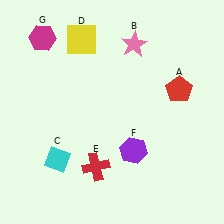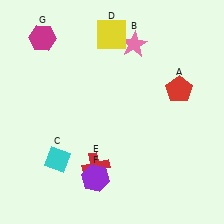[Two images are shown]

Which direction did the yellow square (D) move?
The yellow square (D) moved right.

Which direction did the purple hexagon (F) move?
The purple hexagon (F) moved left.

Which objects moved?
The objects that moved are: the yellow square (D), the purple hexagon (F).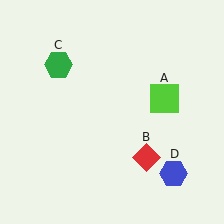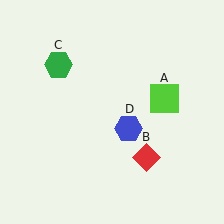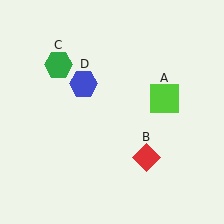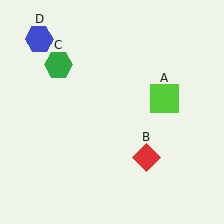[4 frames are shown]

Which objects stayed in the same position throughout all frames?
Lime square (object A) and red diamond (object B) and green hexagon (object C) remained stationary.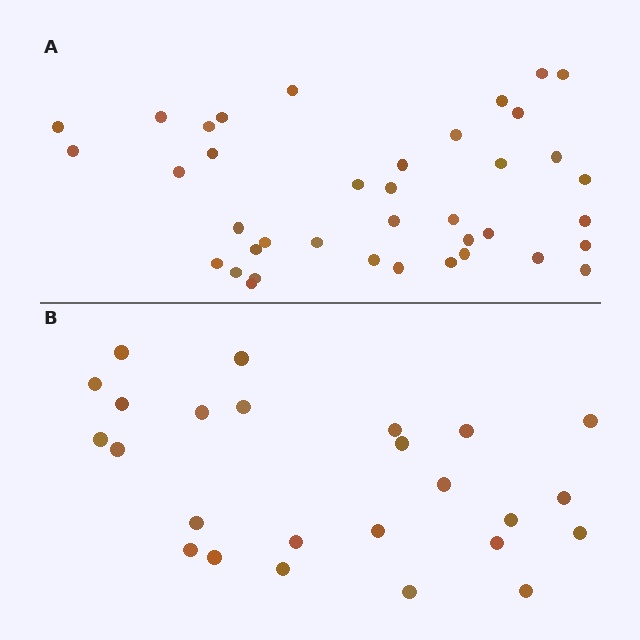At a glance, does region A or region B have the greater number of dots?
Region A (the top region) has more dots.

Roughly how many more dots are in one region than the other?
Region A has approximately 15 more dots than region B.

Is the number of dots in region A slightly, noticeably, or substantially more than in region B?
Region A has substantially more. The ratio is roughly 1.6 to 1.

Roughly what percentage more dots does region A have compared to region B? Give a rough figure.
About 55% more.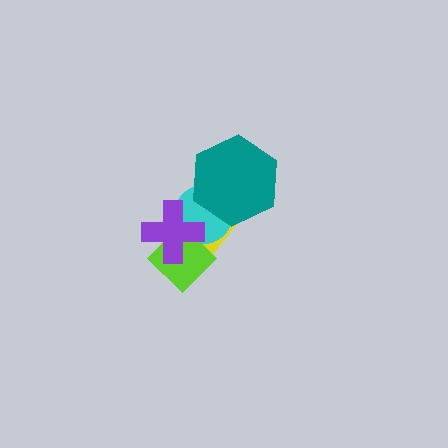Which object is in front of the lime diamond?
The purple cross is in front of the lime diamond.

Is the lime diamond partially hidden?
Yes, it is partially covered by another shape.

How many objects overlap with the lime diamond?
3 objects overlap with the lime diamond.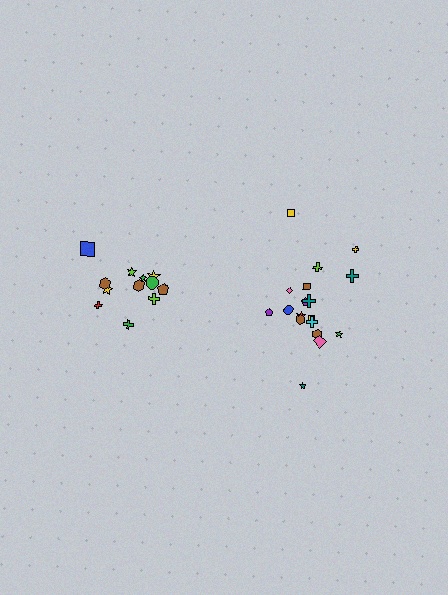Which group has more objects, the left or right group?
The right group.